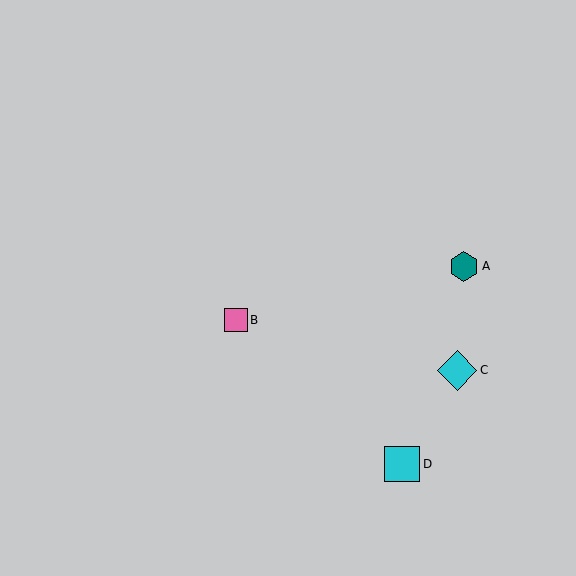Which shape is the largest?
The cyan diamond (labeled C) is the largest.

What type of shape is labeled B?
Shape B is a pink square.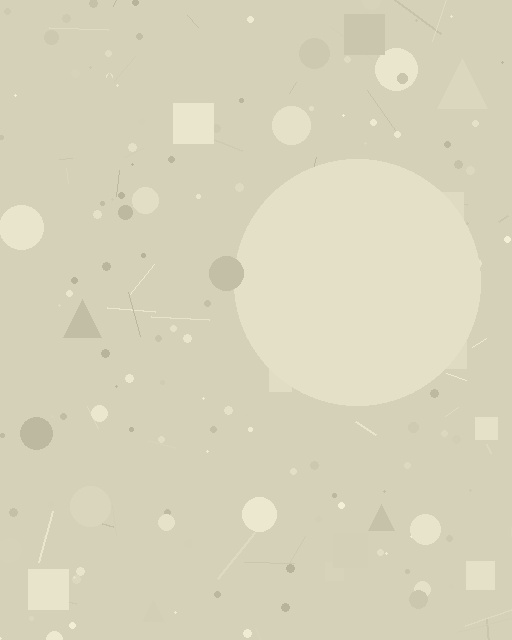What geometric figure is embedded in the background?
A circle is embedded in the background.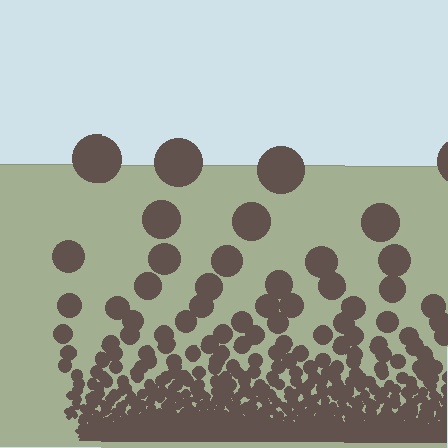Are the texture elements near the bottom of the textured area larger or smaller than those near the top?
Smaller. The gradient is inverted — elements near the bottom are smaller and denser.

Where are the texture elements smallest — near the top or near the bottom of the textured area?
Near the bottom.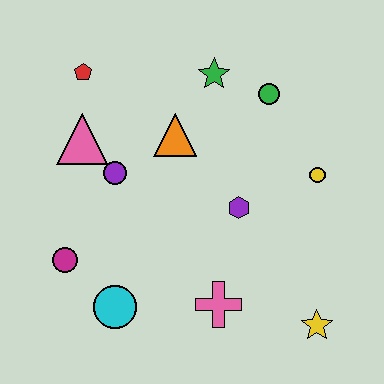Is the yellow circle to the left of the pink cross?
No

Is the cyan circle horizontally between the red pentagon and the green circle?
Yes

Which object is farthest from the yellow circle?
The magenta circle is farthest from the yellow circle.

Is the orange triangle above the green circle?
No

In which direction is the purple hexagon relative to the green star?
The purple hexagon is below the green star.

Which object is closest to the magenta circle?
The cyan circle is closest to the magenta circle.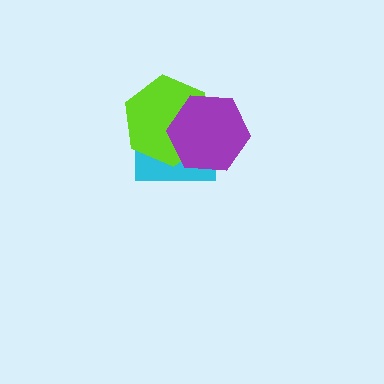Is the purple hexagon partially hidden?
No, no other shape covers it.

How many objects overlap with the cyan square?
2 objects overlap with the cyan square.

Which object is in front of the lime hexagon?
The purple hexagon is in front of the lime hexagon.